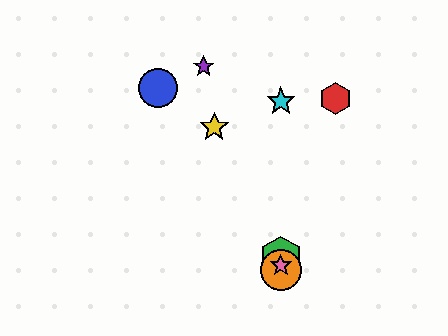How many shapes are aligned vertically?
4 shapes (the green hexagon, the orange circle, the cyan star, the pink star) are aligned vertically.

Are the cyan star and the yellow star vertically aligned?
No, the cyan star is at x≈281 and the yellow star is at x≈214.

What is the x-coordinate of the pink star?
The pink star is at x≈281.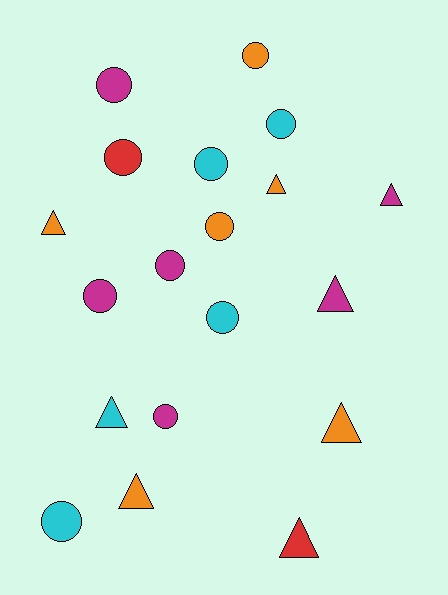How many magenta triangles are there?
There are 2 magenta triangles.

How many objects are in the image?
There are 19 objects.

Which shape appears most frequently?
Circle, with 11 objects.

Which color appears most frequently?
Magenta, with 6 objects.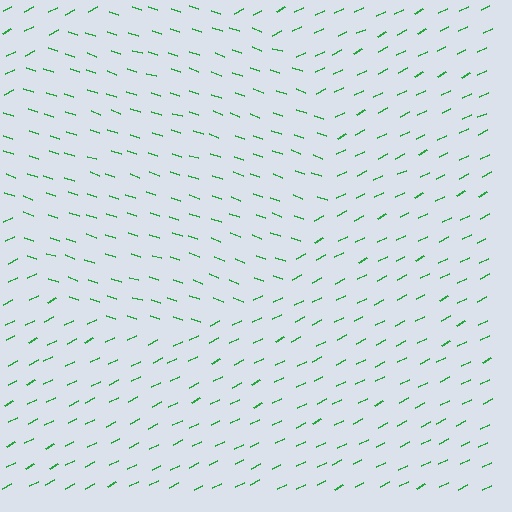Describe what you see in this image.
The image is filled with small green line segments. A circle region in the image has lines oriented differently from the surrounding lines, creating a visible texture boundary.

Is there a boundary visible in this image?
Yes, there is a texture boundary formed by a change in line orientation.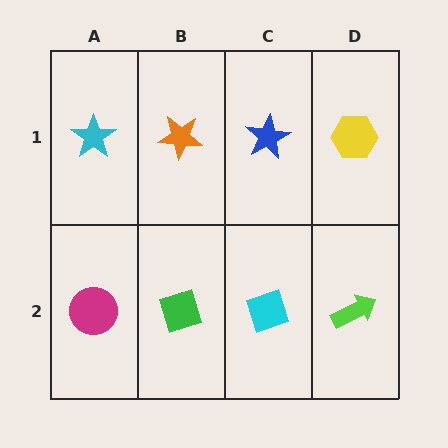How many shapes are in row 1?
4 shapes.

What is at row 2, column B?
A green diamond.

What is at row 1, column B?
An orange star.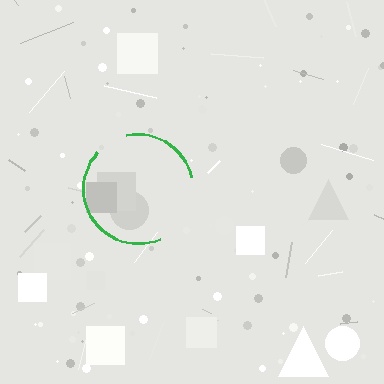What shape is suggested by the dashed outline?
The dashed outline suggests a circle.